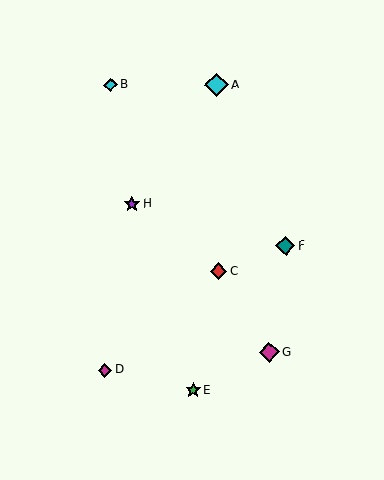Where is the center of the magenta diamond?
The center of the magenta diamond is at (269, 352).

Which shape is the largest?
The cyan diamond (labeled A) is the largest.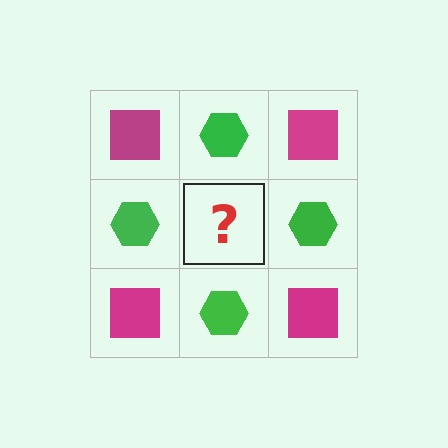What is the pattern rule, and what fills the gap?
The rule is that it alternates magenta square and green hexagon in a checkerboard pattern. The gap should be filled with a magenta square.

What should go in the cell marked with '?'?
The missing cell should contain a magenta square.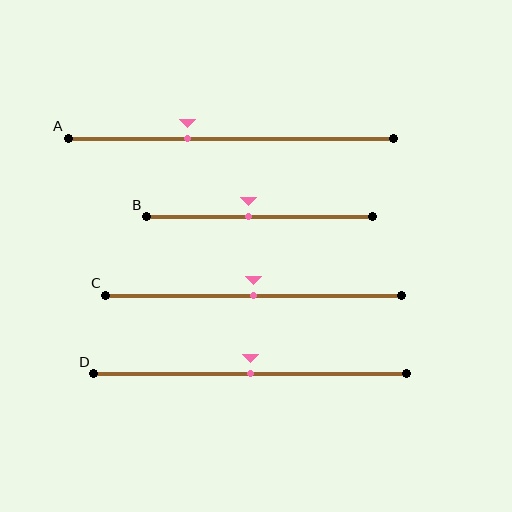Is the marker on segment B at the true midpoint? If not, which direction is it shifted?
No, the marker on segment B is shifted to the left by about 5% of the segment length.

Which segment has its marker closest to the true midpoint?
Segment C has its marker closest to the true midpoint.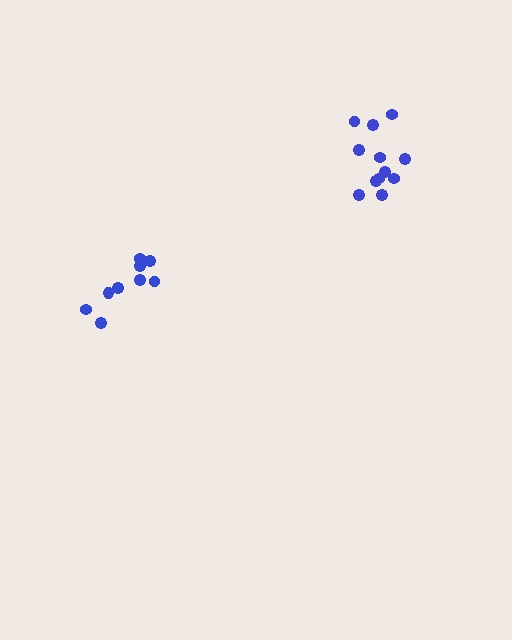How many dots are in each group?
Group 1: 9 dots, Group 2: 12 dots (21 total).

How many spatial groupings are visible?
There are 2 spatial groupings.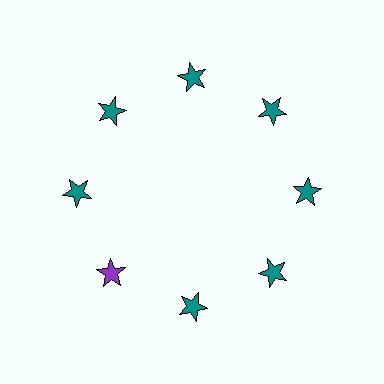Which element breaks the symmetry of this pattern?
The purple star at roughly the 8 o'clock position breaks the symmetry. All other shapes are teal stars.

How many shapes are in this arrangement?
There are 8 shapes arranged in a ring pattern.